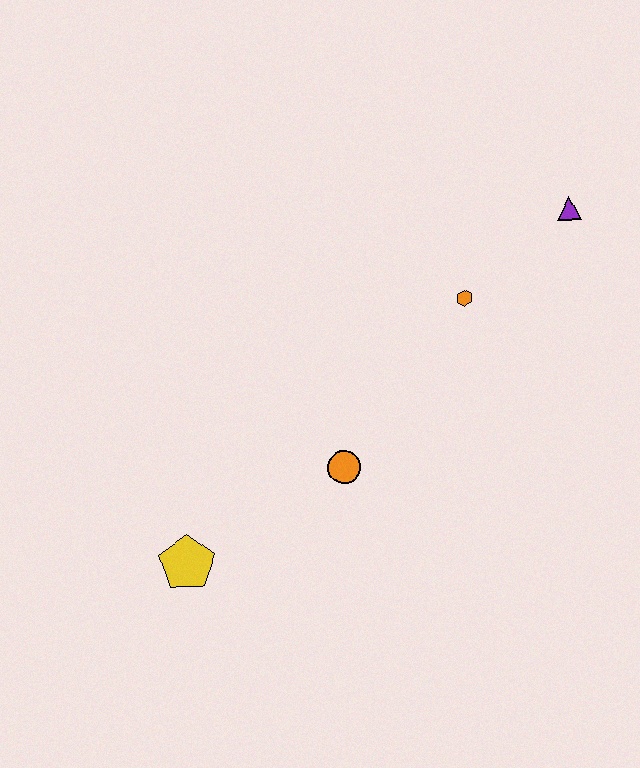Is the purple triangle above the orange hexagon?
Yes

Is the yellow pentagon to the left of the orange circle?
Yes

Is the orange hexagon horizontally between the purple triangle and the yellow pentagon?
Yes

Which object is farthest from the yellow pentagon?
The purple triangle is farthest from the yellow pentagon.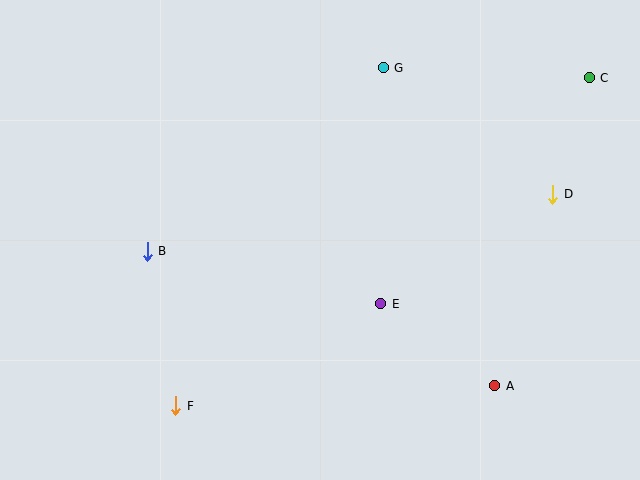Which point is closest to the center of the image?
Point E at (381, 304) is closest to the center.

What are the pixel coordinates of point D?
Point D is at (553, 194).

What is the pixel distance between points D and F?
The distance between D and F is 432 pixels.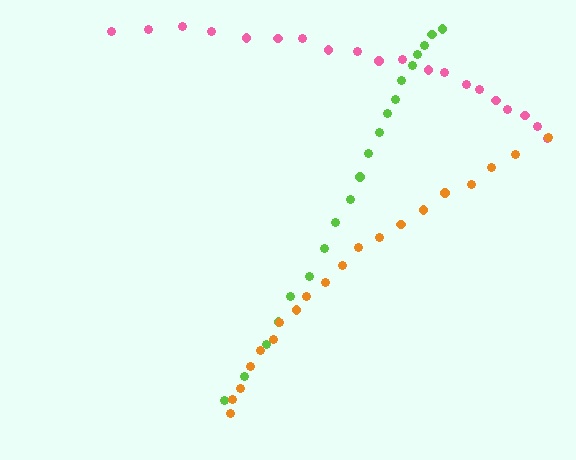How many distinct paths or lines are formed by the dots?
There are 3 distinct paths.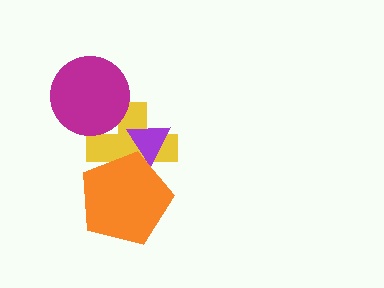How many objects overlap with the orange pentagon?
2 objects overlap with the orange pentagon.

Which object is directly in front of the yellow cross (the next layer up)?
The purple triangle is directly in front of the yellow cross.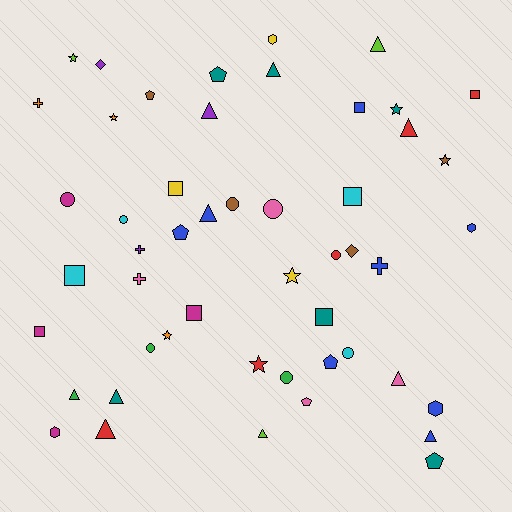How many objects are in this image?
There are 50 objects.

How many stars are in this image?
There are 7 stars.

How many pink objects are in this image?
There are 4 pink objects.